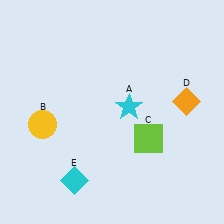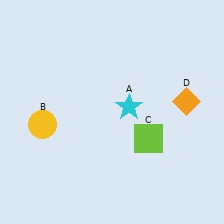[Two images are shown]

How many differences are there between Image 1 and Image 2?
There is 1 difference between the two images.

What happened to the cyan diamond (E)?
The cyan diamond (E) was removed in Image 2. It was in the bottom-left area of Image 1.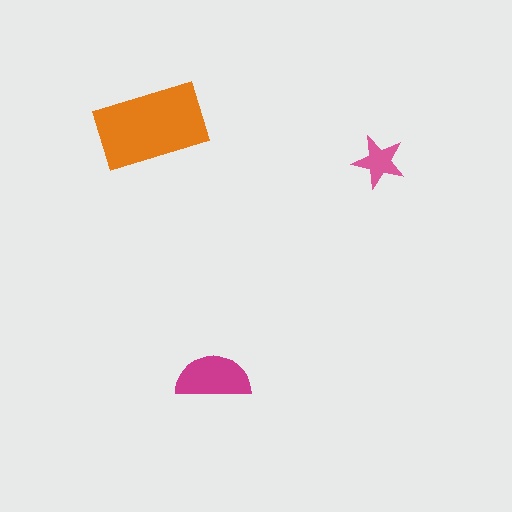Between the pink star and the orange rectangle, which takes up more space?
The orange rectangle.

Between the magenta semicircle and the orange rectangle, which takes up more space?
The orange rectangle.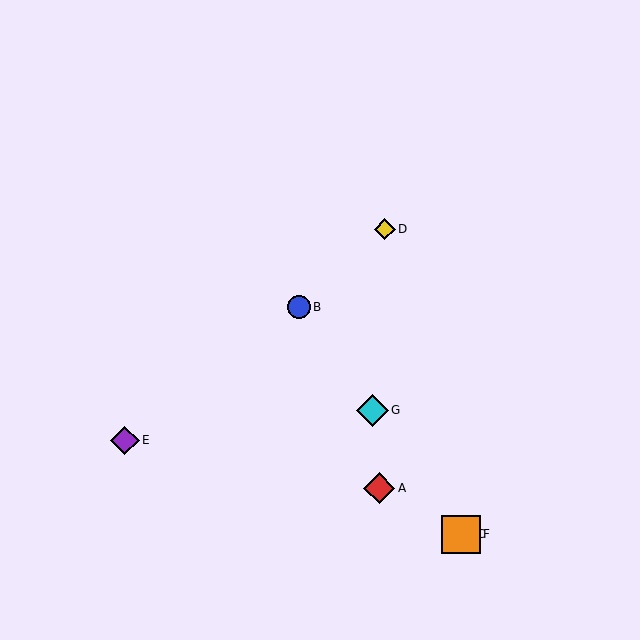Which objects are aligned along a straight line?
Objects B, C, F, G are aligned along a straight line.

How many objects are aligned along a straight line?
4 objects (B, C, F, G) are aligned along a straight line.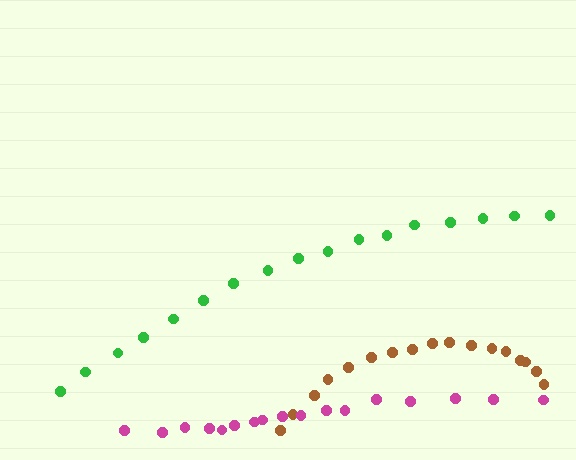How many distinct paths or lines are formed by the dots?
There are 3 distinct paths.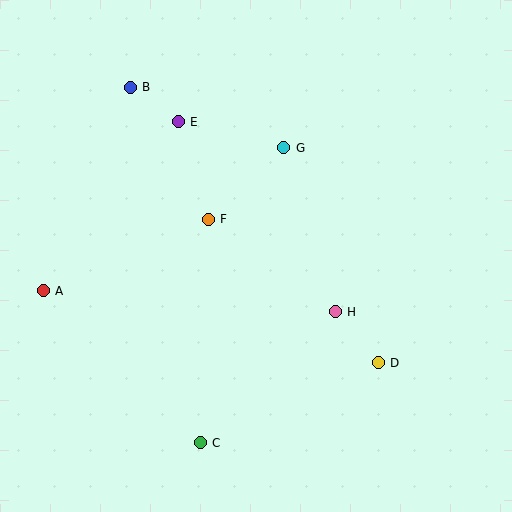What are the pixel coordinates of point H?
Point H is at (335, 312).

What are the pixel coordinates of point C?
Point C is at (200, 443).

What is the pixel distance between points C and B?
The distance between C and B is 362 pixels.